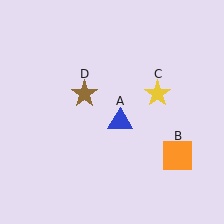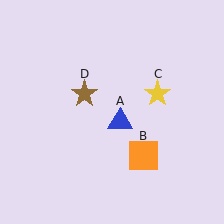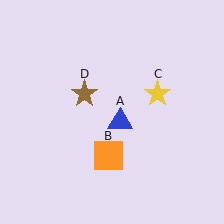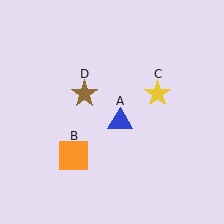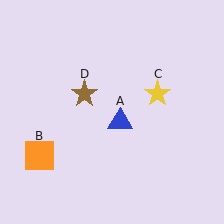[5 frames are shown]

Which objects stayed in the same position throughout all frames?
Blue triangle (object A) and yellow star (object C) and brown star (object D) remained stationary.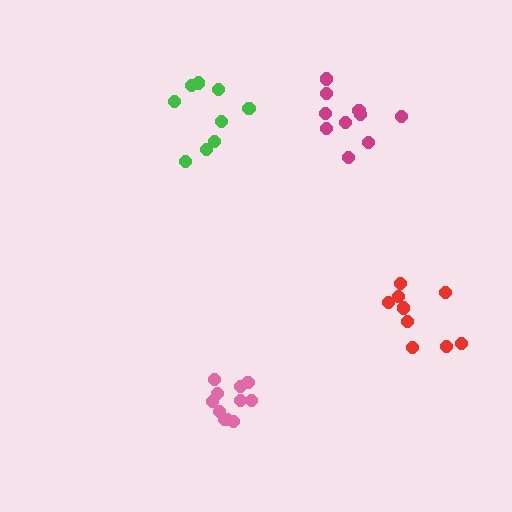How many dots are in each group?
Group 1: 10 dots, Group 2: 9 dots, Group 3: 9 dots, Group 4: 11 dots (39 total).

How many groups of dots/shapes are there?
There are 4 groups.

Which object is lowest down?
The pink cluster is bottommost.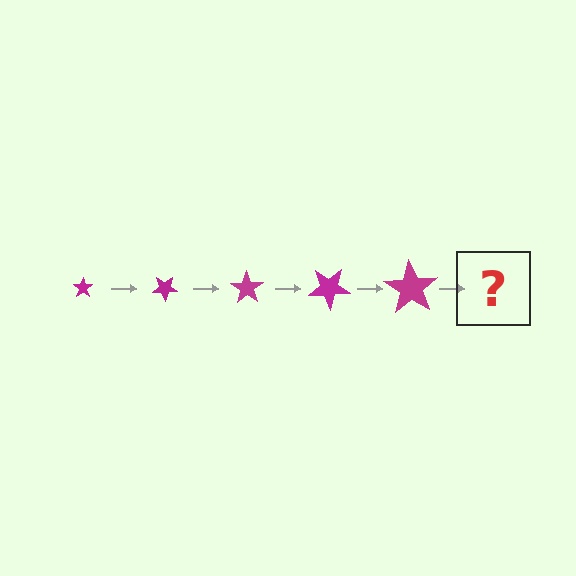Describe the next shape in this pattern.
It should be a star, larger than the previous one and rotated 175 degrees from the start.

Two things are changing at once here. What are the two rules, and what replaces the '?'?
The two rules are that the star grows larger each step and it rotates 35 degrees each step. The '?' should be a star, larger than the previous one and rotated 175 degrees from the start.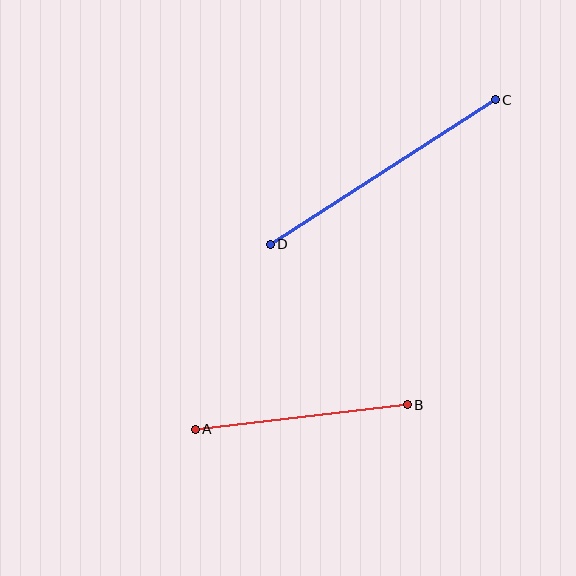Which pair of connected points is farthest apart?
Points C and D are farthest apart.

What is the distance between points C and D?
The distance is approximately 268 pixels.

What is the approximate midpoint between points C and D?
The midpoint is at approximately (383, 172) pixels.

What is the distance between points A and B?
The distance is approximately 214 pixels.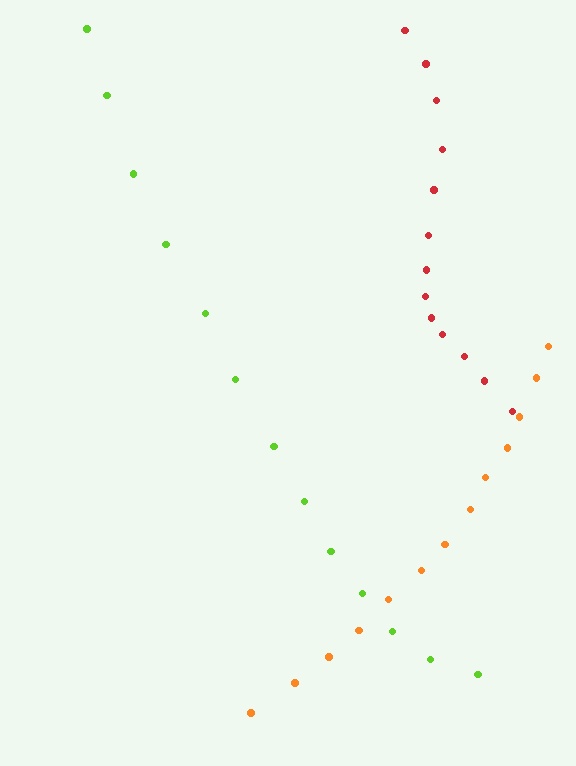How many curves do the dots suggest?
There are 3 distinct paths.